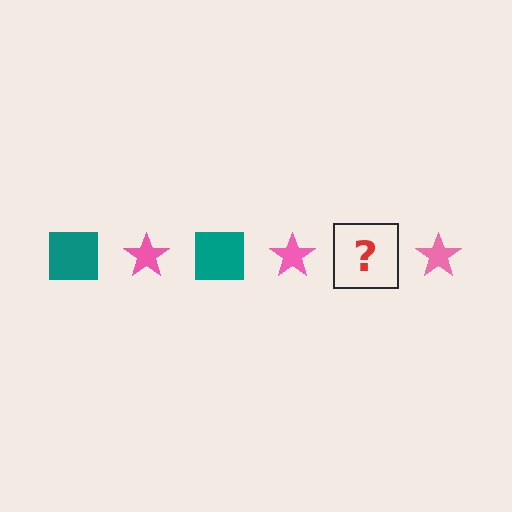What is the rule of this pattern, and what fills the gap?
The rule is that the pattern alternates between teal square and pink star. The gap should be filled with a teal square.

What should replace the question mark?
The question mark should be replaced with a teal square.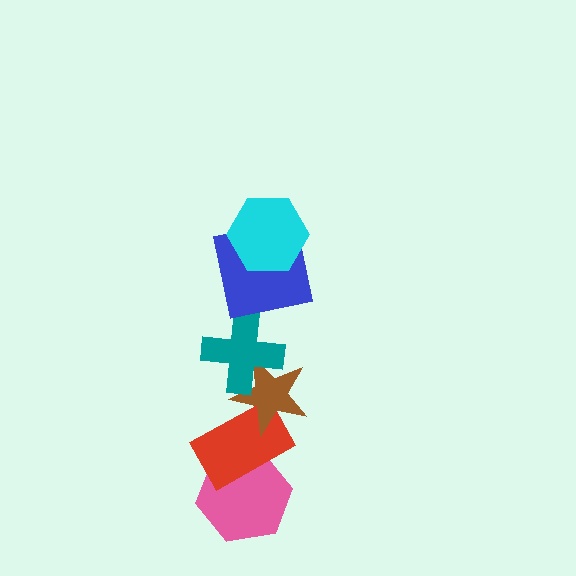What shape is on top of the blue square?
The cyan hexagon is on top of the blue square.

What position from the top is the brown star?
The brown star is 4th from the top.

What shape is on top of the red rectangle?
The brown star is on top of the red rectangle.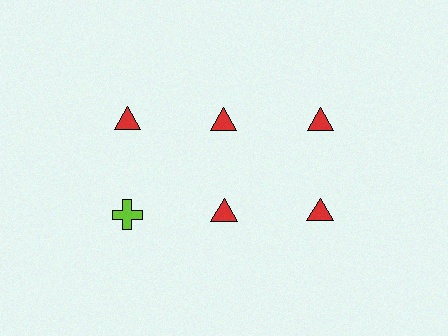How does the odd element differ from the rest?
It differs in both color (lime instead of red) and shape (cross instead of triangle).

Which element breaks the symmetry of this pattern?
The lime cross in the second row, leftmost column breaks the symmetry. All other shapes are red triangles.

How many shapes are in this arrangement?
There are 6 shapes arranged in a grid pattern.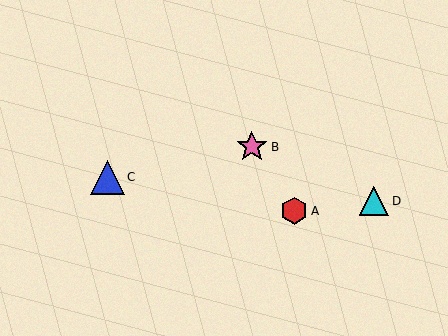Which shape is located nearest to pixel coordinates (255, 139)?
The pink star (labeled B) at (252, 147) is nearest to that location.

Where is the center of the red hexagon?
The center of the red hexagon is at (294, 211).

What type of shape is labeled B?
Shape B is a pink star.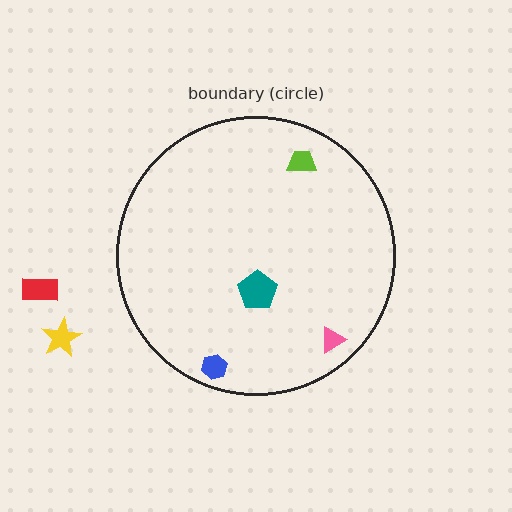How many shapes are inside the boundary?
4 inside, 2 outside.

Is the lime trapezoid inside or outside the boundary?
Inside.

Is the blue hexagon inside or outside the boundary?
Inside.